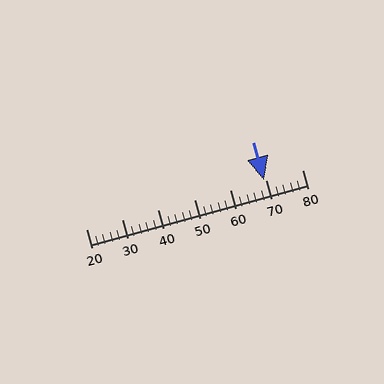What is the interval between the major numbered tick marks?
The major tick marks are spaced 10 units apart.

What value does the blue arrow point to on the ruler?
The blue arrow points to approximately 69.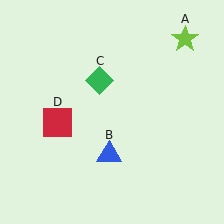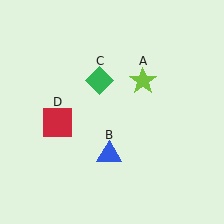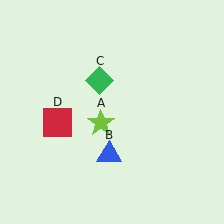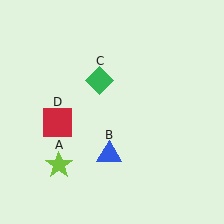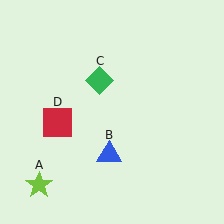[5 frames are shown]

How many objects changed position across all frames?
1 object changed position: lime star (object A).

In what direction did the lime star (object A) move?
The lime star (object A) moved down and to the left.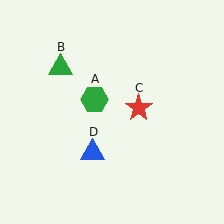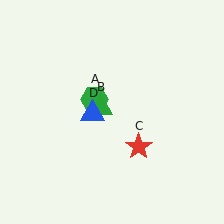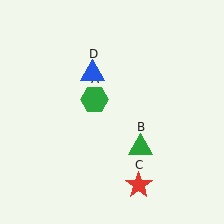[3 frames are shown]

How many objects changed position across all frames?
3 objects changed position: green triangle (object B), red star (object C), blue triangle (object D).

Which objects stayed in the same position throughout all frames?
Green hexagon (object A) remained stationary.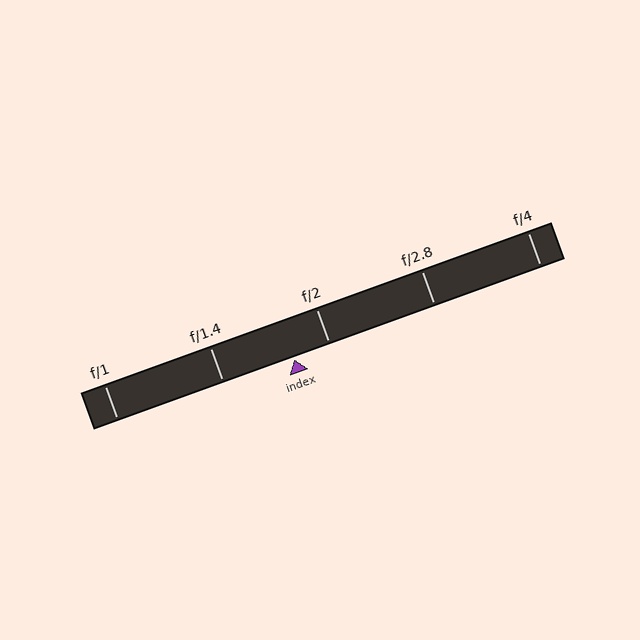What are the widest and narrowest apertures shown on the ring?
The widest aperture shown is f/1 and the narrowest is f/4.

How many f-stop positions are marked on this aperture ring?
There are 5 f-stop positions marked.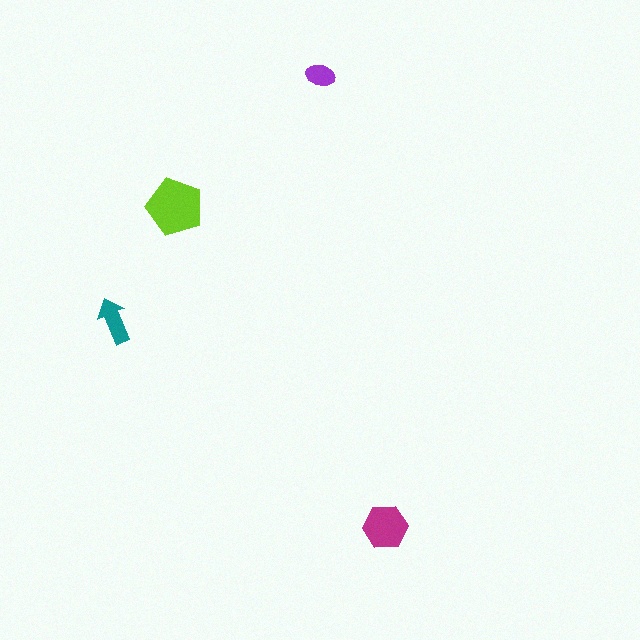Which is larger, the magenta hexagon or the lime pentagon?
The lime pentagon.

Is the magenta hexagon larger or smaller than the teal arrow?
Larger.